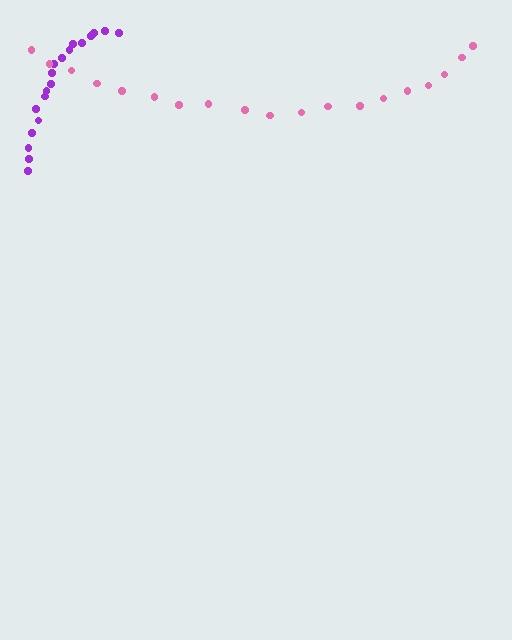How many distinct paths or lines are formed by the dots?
There are 2 distinct paths.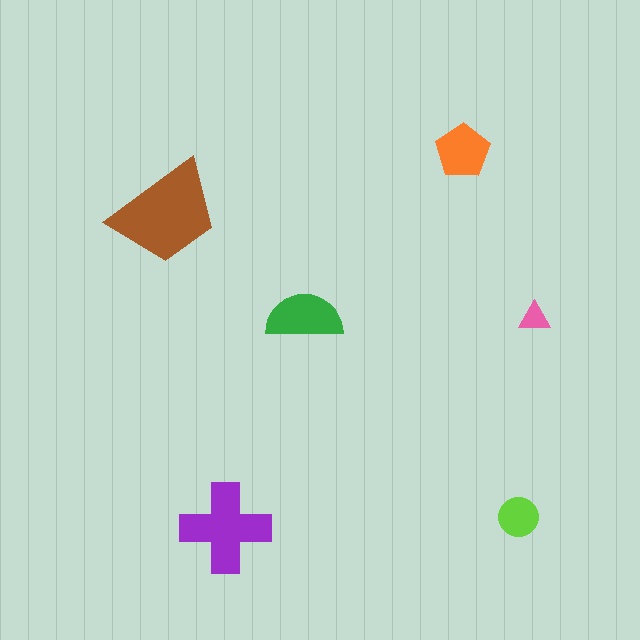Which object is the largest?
The brown trapezoid.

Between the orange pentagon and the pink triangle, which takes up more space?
The orange pentagon.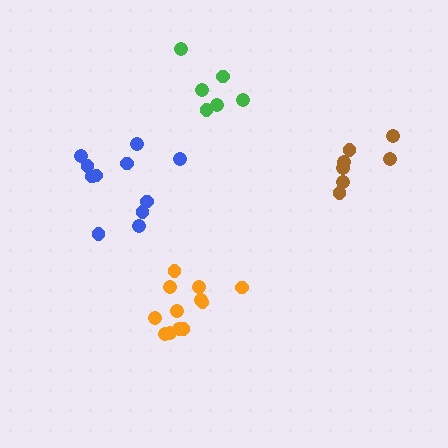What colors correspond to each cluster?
The clusters are colored: orange, blue, brown, green.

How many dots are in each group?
Group 1: 12 dots, Group 2: 11 dots, Group 3: 7 dots, Group 4: 6 dots (36 total).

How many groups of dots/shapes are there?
There are 4 groups.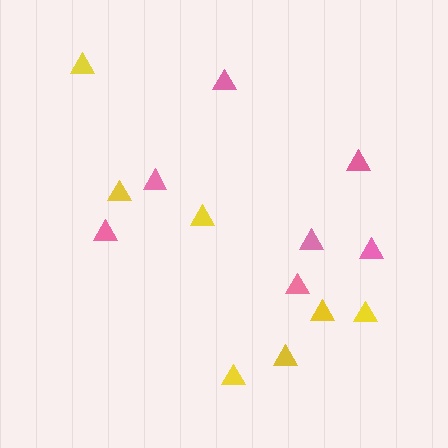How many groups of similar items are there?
There are 2 groups: one group of yellow triangles (7) and one group of pink triangles (7).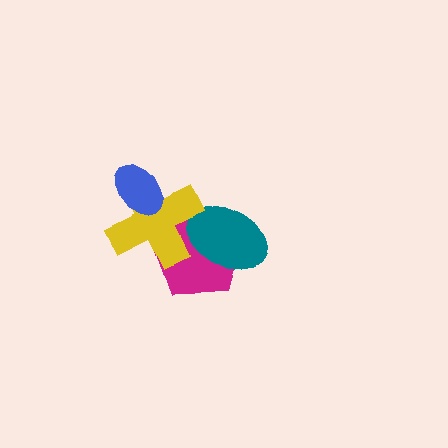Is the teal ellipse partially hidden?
Yes, it is partially covered by another shape.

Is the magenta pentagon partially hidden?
Yes, it is partially covered by another shape.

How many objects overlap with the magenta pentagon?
2 objects overlap with the magenta pentagon.